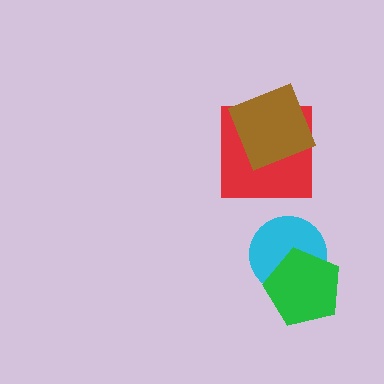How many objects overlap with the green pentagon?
1 object overlaps with the green pentagon.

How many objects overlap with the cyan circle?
1 object overlaps with the cyan circle.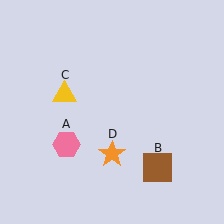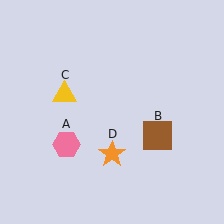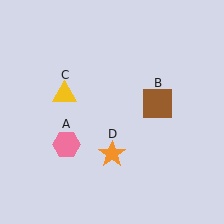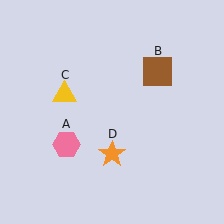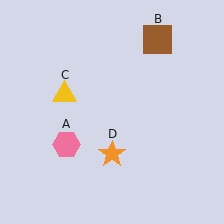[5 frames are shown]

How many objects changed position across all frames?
1 object changed position: brown square (object B).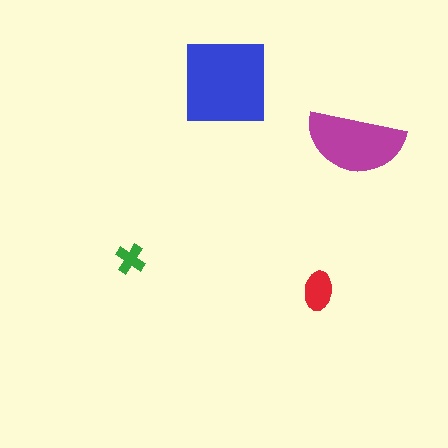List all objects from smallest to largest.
The green cross, the red ellipse, the magenta semicircle, the blue square.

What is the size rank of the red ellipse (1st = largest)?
3rd.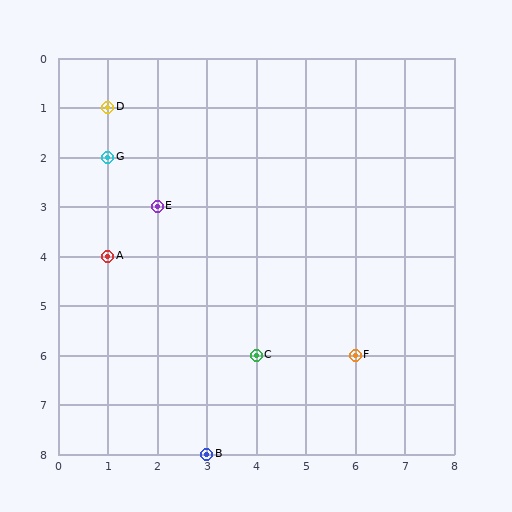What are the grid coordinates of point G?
Point G is at grid coordinates (1, 2).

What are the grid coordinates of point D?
Point D is at grid coordinates (1, 1).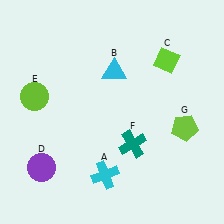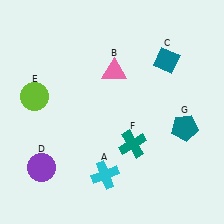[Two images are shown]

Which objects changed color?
B changed from cyan to pink. C changed from lime to teal. G changed from lime to teal.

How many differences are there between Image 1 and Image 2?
There are 3 differences between the two images.